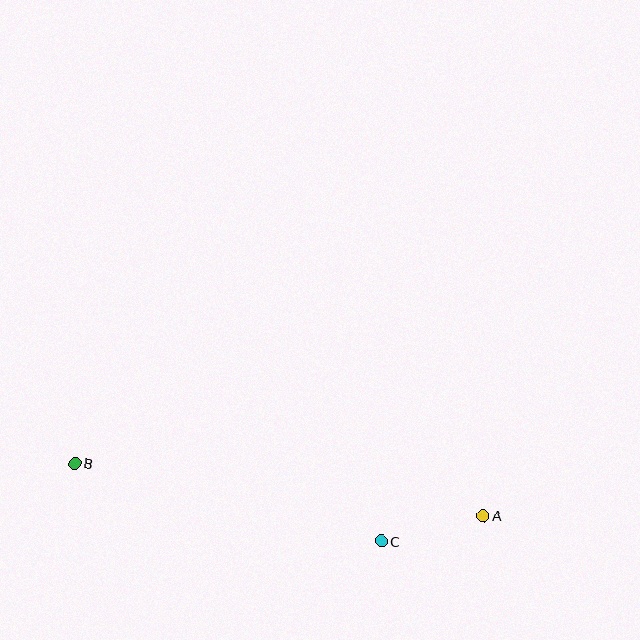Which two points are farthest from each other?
Points A and B are farthest from each other.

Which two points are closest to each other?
Points A and C are closest to each other.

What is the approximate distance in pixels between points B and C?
The distance between B and C is approximately 316 pixels.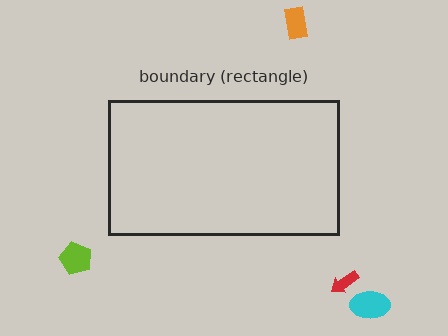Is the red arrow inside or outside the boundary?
Outside.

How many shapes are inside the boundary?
0 inside, 4 outside.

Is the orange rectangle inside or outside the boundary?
Outside.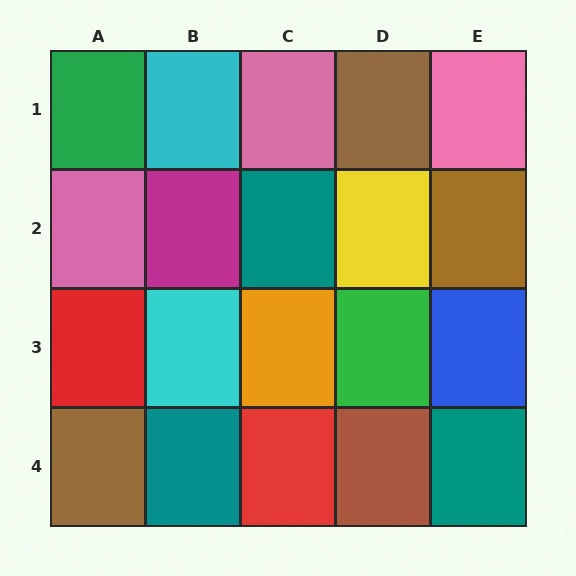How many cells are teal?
3 cells are teal.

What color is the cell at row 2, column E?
Brown.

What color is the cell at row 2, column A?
Pink.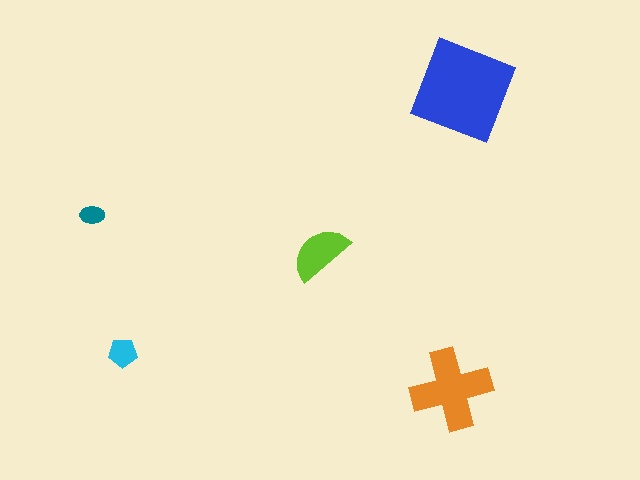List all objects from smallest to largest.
The teal ellipse, the cyan pentagon, the lime semicircle, the orange cross, the blue diamond.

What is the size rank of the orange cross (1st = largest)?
2nd.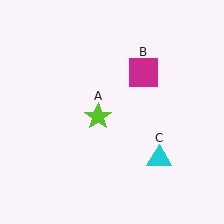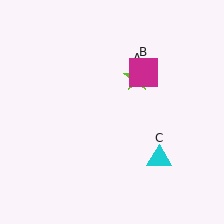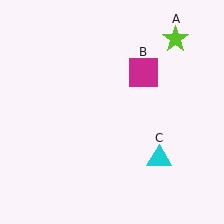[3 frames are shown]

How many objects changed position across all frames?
1 object changed position: lime star (object A).